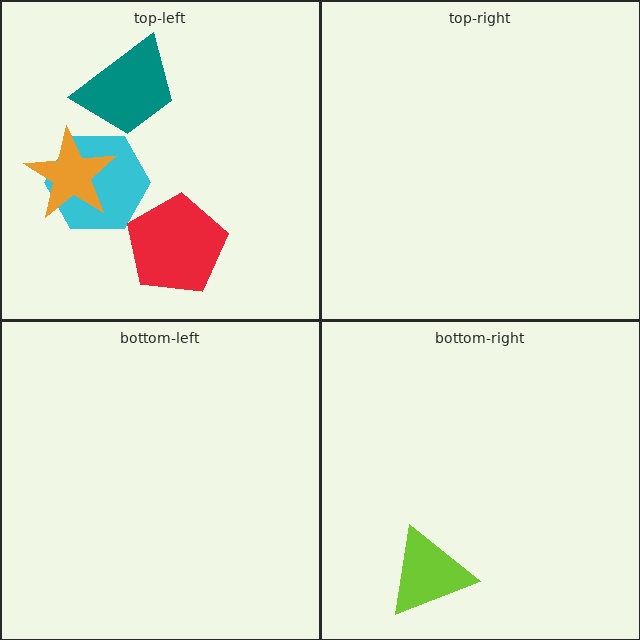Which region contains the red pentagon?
The top-left region.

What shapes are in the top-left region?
The teal trapezoid, the cyan hexagon, the orange star, the red pentagon.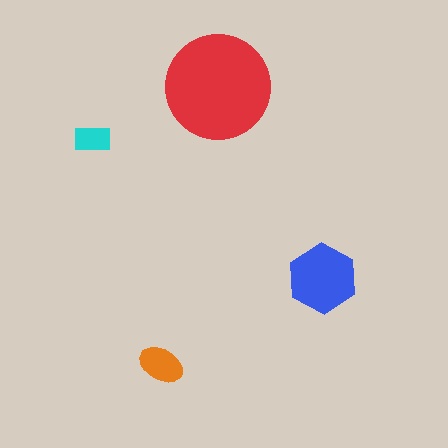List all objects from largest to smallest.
The red circle, the blue hexagon, the orange ellipse, the cyan rectangle.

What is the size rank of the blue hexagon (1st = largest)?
2nd.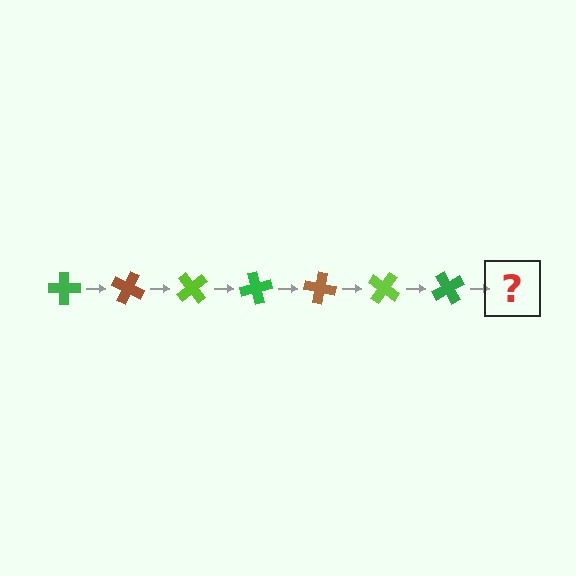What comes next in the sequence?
The next element should be a brown cross, rotated 175 degrees from the start.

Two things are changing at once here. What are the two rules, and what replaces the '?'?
The two rules are that it rotates 25 degrees each step and the color cycles through green, brown, and lime. The '?' should be a brown cross, rotated 175 degrees from the start.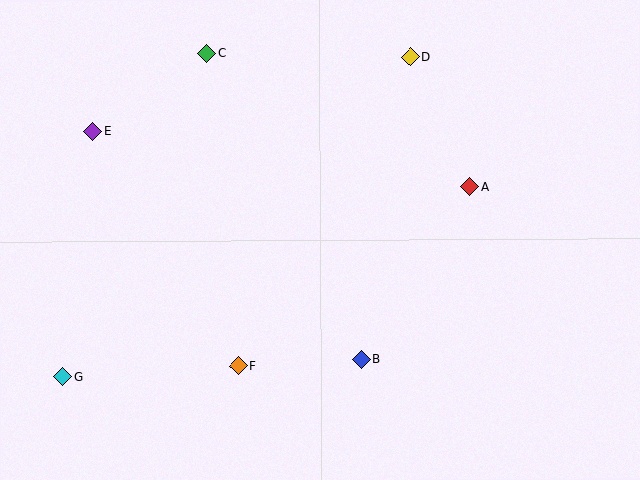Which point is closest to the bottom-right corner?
Point B is closest to the bottom-right corner.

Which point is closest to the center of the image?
Point B at (361, 359) is closest to the center.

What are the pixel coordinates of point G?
Point G is at (63, 377).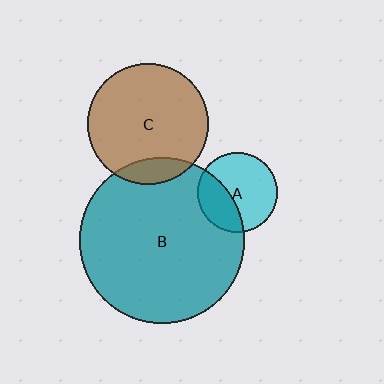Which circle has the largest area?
Circle B (teal).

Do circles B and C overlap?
Yes.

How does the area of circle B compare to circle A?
Approximately 4.3 times.